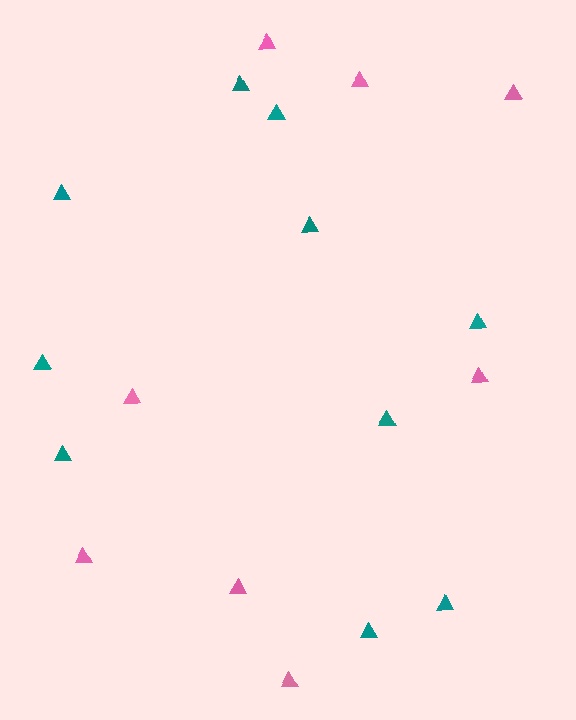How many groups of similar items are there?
There are 2 groups: one group of teal triangles (10) and one group of pink triangles (8).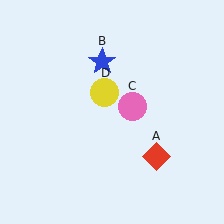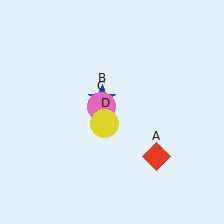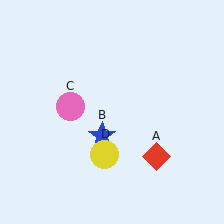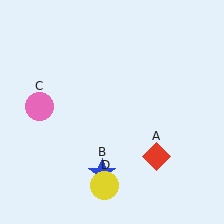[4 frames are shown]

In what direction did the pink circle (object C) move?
The pink circle (object C) moved left.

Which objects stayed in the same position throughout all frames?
Red diamond (object A) remained stationary.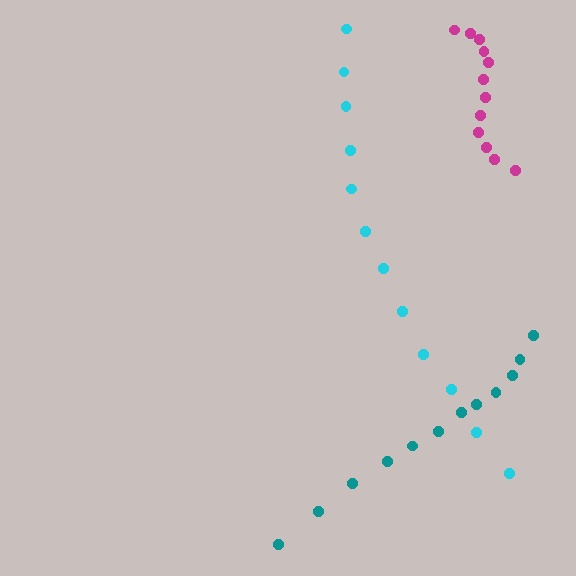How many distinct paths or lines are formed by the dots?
There are 3 distinct paths.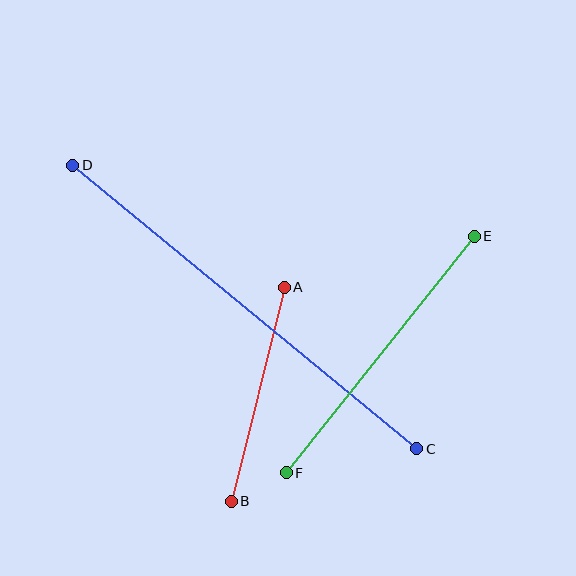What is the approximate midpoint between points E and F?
The midpoint is at approximately (380, 354) pixels.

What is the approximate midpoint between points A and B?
The midpoint is at approximately (258, 394) pixels.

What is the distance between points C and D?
The distance is approximately 446 pixels.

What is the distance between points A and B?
The distance is approximately 220 pixels.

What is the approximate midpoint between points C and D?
The midpoint is at approximately (245, 307) pixels.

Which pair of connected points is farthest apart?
Points C and D are farthest apart.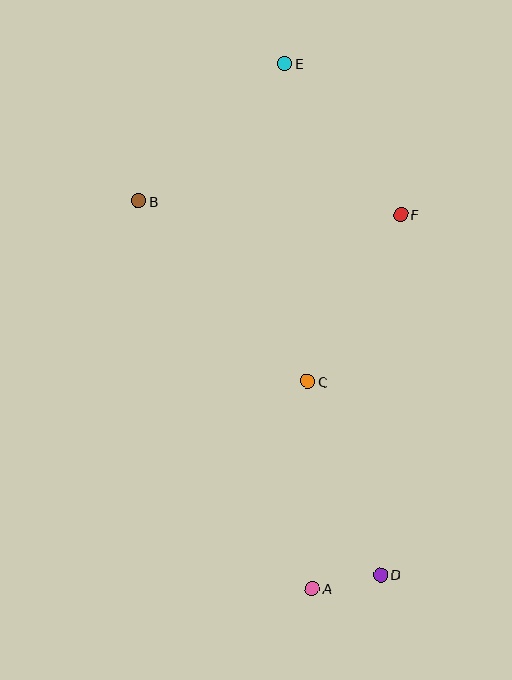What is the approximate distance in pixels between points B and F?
The distance between B and F is approximately 263 pixels.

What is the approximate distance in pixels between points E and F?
The distance between E and F is approximately 190 pixels.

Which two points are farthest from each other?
Points A and E are farthest from each other.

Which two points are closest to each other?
Points A and D are closest to each other.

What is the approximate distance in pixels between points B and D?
The distance between B and D is approximately 446 pixels.